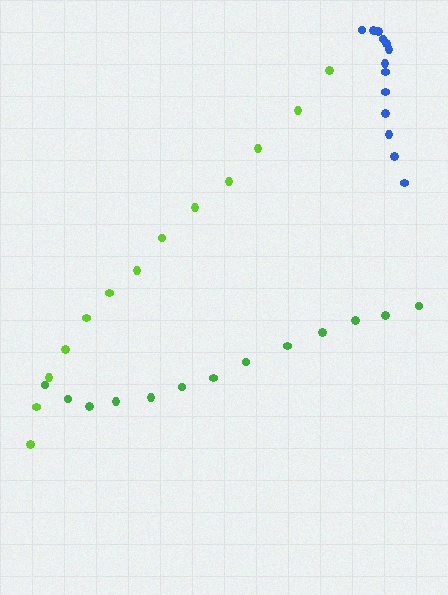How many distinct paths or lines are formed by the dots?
There are 3 distinct paths.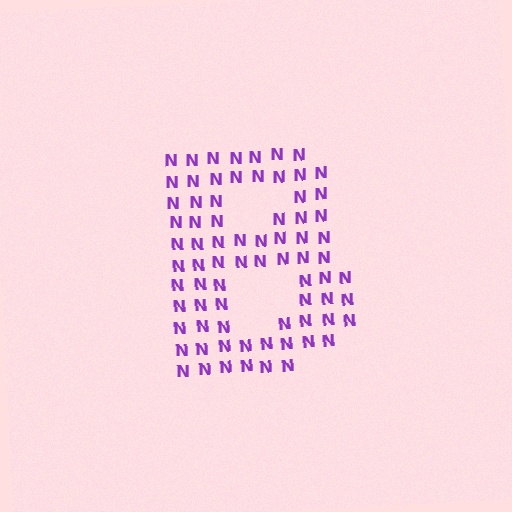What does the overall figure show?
The overall figure shows the letter B.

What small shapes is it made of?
It is made of small letter N's.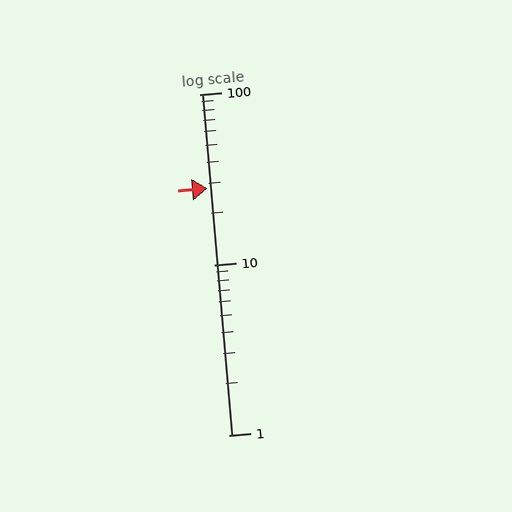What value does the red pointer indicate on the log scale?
The pointer indicates approximately 28.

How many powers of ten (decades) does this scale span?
The scale spans 2 decades, from 1 to 100.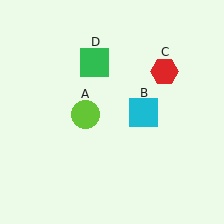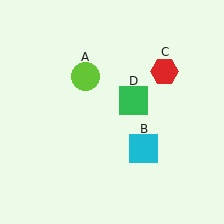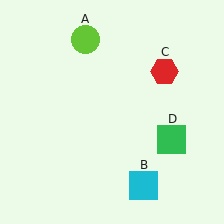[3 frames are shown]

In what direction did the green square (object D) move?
The green square (object D) moved down and to the right.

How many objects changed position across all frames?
3 objects changed position: lime circle (object A), cyan square (object B), green square (object D).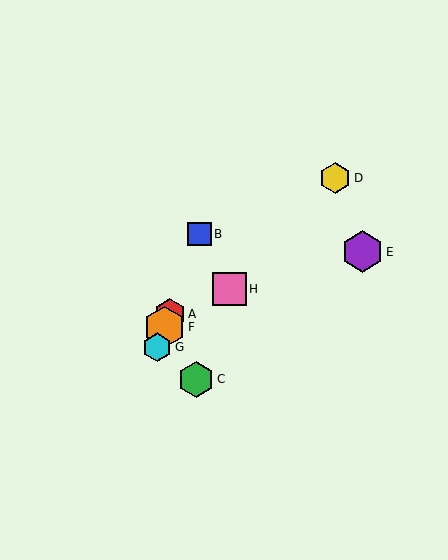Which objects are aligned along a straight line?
Objects A, B, F, G are aligned along a straight line.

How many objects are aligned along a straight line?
4 objects (A, B, F, G) are aligned along a straight line.